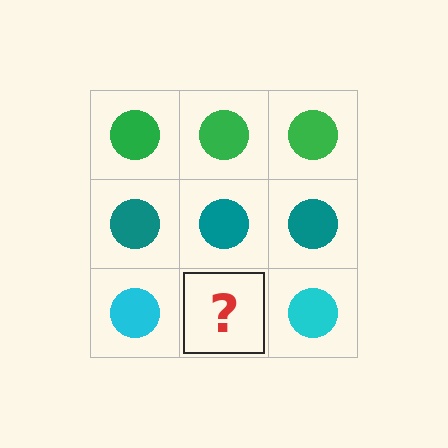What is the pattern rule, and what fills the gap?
The rule is that each row has a consistent color. The gap should be filled with a cyan circle.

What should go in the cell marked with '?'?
The missing cell should contain a cyan circle.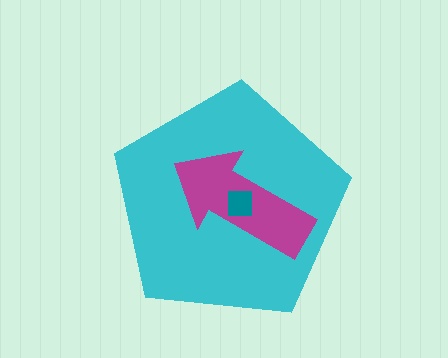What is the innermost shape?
The teal square.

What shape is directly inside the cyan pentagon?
The magenta arrow.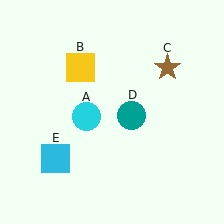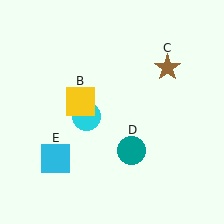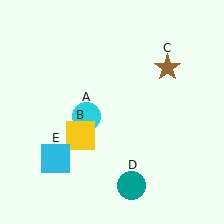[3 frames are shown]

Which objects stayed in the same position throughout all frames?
Cyan circle (object A) and brown star (object C) and cyan square (object E) remained stationary.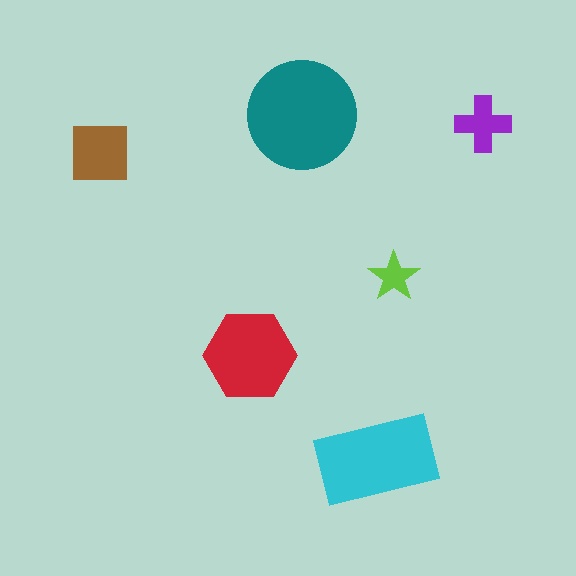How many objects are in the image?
There are 6 objects in the image.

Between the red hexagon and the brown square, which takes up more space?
The red hexagon.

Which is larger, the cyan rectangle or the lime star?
The cyan rectangle.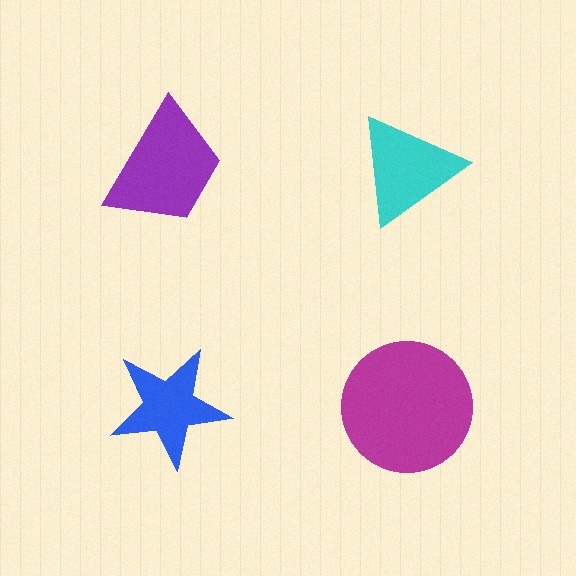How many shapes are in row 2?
2 shapes.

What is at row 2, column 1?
A blue star.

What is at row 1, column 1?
A purple trapezoid.